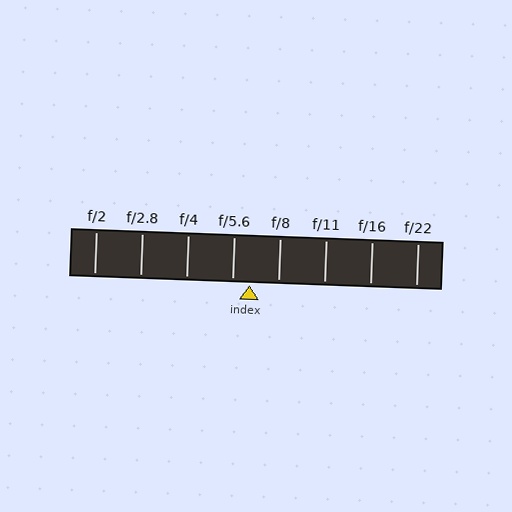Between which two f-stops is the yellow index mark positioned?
The index mark is between f/5.6 and f/8.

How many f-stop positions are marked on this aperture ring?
There are 8 f-stop positions marked.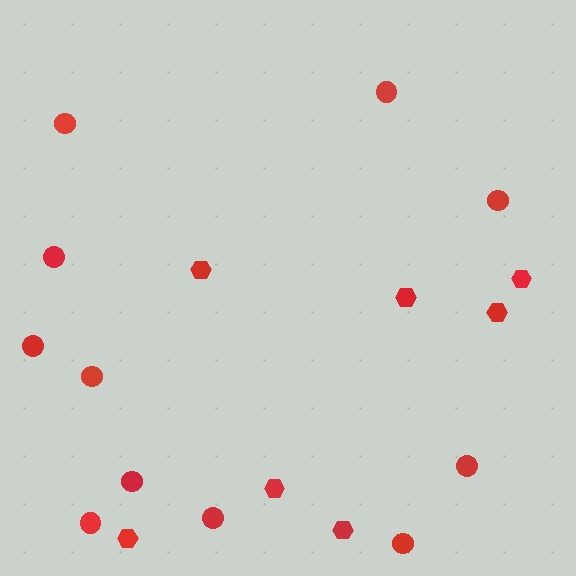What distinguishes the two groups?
There are 2 groups: one group of circles (11) and one group of hexagons (7).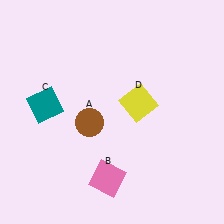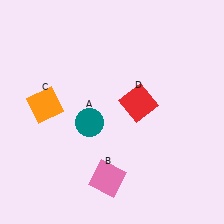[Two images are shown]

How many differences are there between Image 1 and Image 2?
There are 3 differences between the two images.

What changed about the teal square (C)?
In Image 1, C is teal. In Image 2, it changed to orange.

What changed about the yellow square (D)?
In Image 1, D is yellow. In Image 2, it changed to red.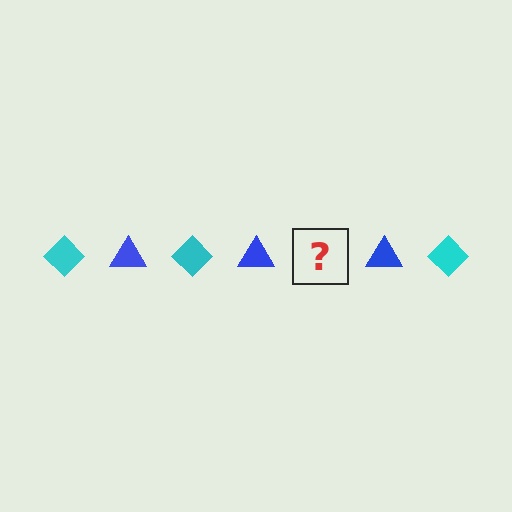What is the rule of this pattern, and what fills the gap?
The rule is that the pattern alternates between cyan diamond and blue triangle. The gap should be filled with a cyan diamond.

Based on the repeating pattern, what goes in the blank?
The blank should be a cyan diamond.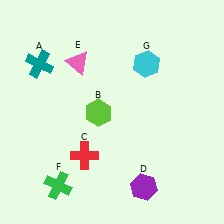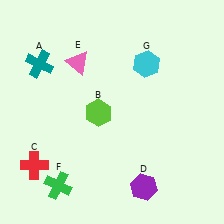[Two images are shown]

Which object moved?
The red cross (C) moved left.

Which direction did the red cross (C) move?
The red cross (C) moved left.